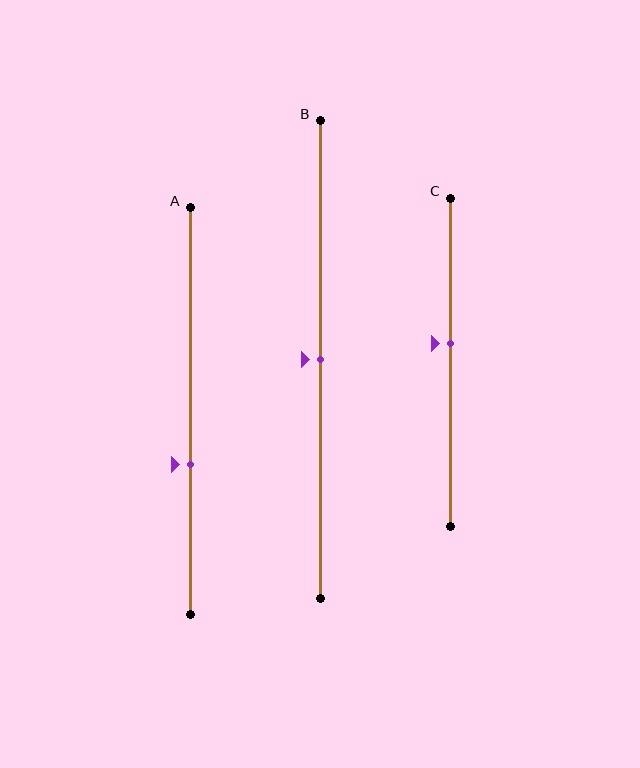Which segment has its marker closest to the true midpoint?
Segment B has its marker closest to the true midpoint.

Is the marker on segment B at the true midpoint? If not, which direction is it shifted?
Yes, the marker on segment B is at the true midpoint.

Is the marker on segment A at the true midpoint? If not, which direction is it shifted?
No, the marker on segment A is shifted downward by about 13% of the segment length.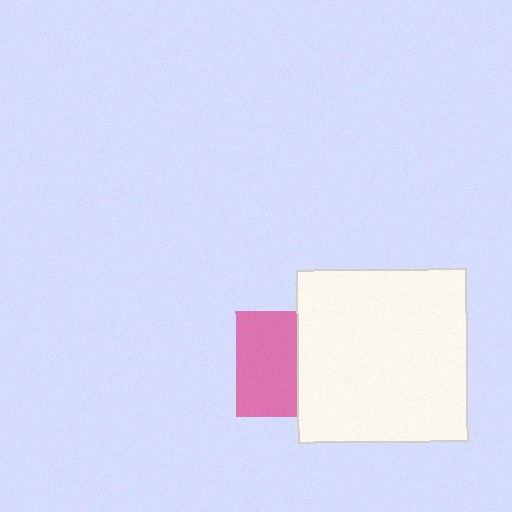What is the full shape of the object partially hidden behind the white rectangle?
The partially hidden object is a pink square.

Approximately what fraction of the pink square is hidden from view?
Roughly 43% of the pink square is hidden behind the white rectangle.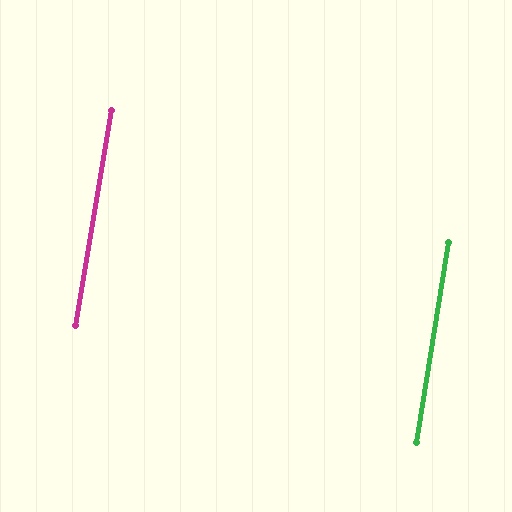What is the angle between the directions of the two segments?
Approximately 0 degrees.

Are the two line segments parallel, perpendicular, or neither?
Parallel — their directions differ by only 0.2°.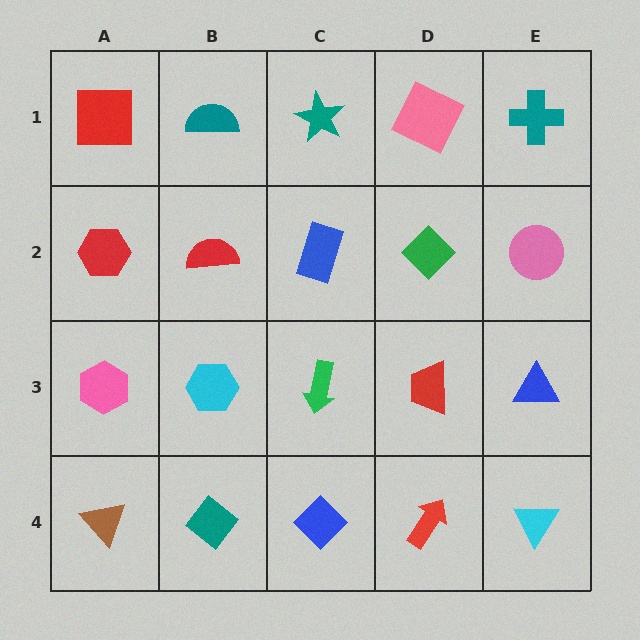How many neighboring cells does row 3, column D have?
4.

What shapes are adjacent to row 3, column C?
A blue rectangle (row 2, column C), a blue diamond (row 4, column C), a cyan hexagon (row 3, column B), a red trapezoid (row 3, column D).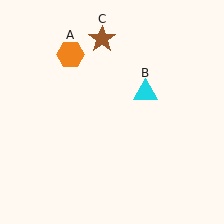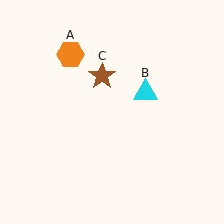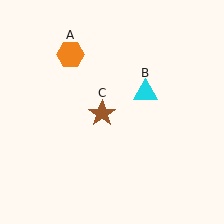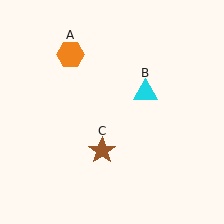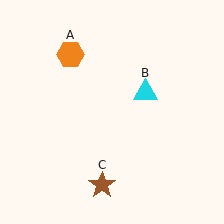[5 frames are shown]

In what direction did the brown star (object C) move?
The brown star (object C) moved down.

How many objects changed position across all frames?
1 object changed position: brown star (object C).